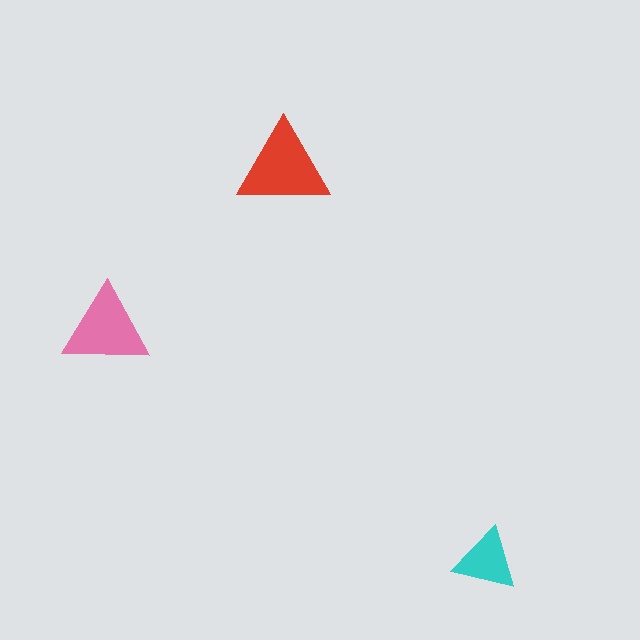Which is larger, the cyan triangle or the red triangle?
The red one.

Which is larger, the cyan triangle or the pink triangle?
The pink one.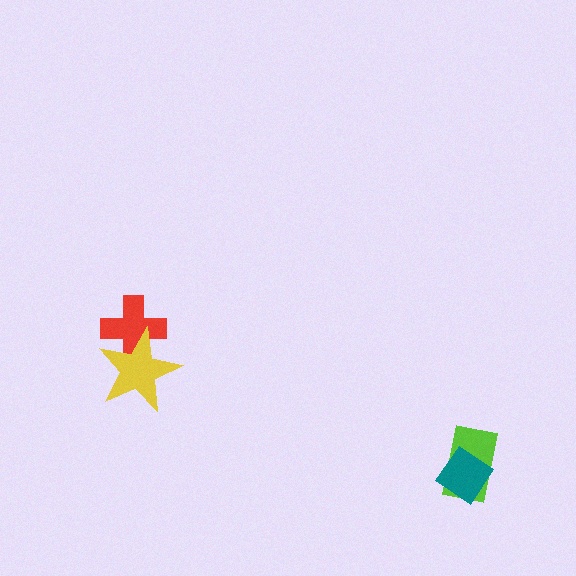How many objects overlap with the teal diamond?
1 object overlaps with the teal diamond.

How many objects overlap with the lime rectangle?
1 object overlaps with the lime rectangle.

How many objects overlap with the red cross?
1 object overlaps with the red cross.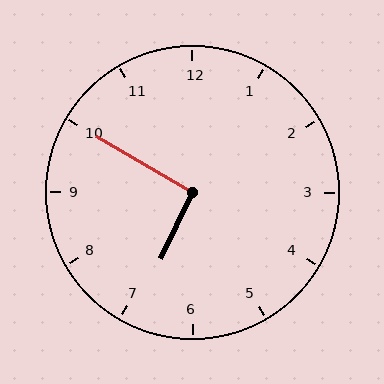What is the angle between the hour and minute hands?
Approximately 95 degrees.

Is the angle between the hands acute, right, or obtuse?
It is right.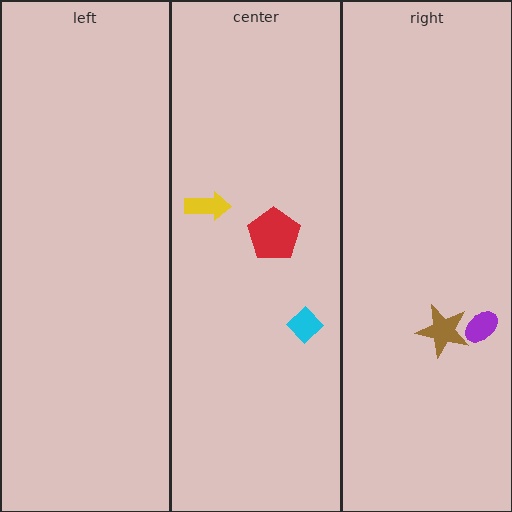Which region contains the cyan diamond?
The center region.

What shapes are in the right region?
The brown star, the purple ellipse.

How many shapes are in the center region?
3.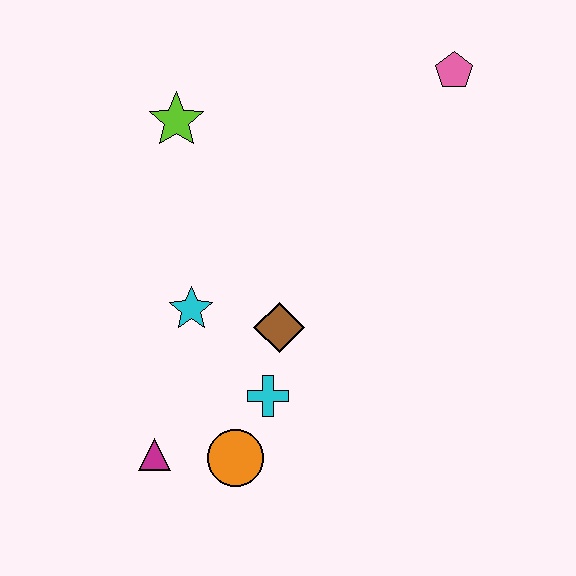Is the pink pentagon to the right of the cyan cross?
Yes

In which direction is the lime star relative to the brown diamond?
The lime star is above the brown diamond.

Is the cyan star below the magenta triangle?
No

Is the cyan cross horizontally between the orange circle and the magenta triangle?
No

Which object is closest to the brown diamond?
The cyan cross is closest to the brown diamond.